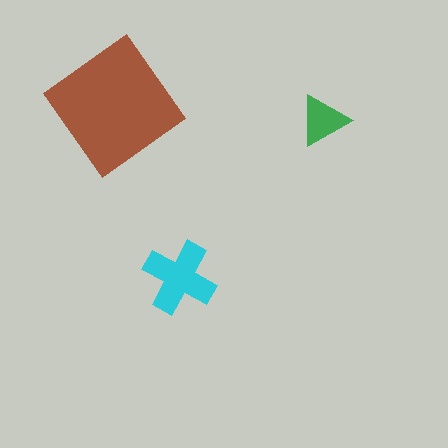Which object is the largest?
The brown diamond.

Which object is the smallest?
The green triangle.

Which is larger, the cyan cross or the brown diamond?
The brown diamond.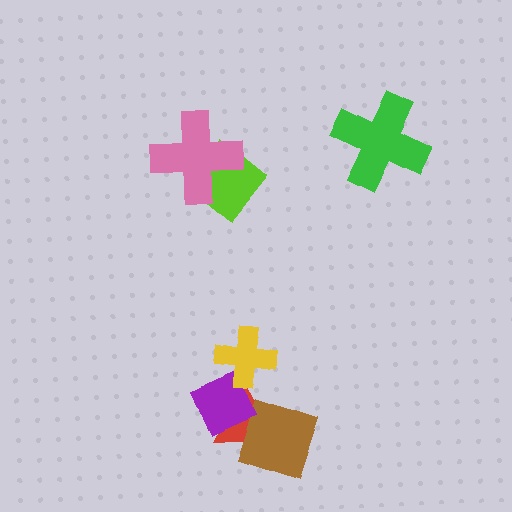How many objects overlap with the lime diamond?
1 object overlaps with the lime diamond.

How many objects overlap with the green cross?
0 objects overlap with the green cross.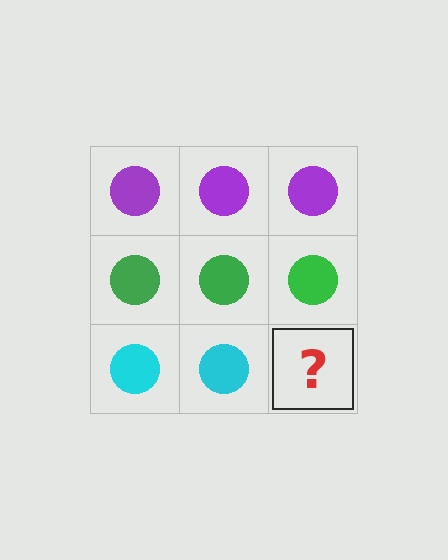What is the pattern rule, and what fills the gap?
The rule is that each row has a consistent color. The gap should be filled with a cyan circle.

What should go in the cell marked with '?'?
The missing cell should contain a cyan circle.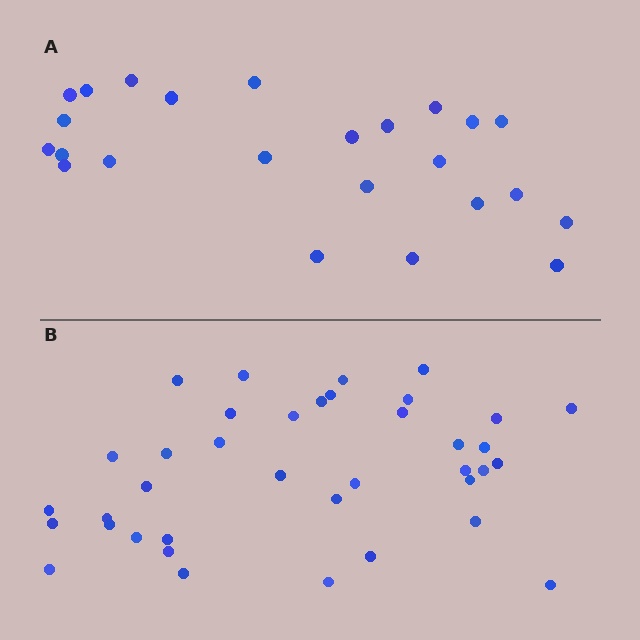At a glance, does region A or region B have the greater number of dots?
Region B (the bottom region) has more dots.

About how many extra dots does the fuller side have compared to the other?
Region B has approximately 15 more dots than region A.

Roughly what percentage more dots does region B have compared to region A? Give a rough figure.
About 60% more.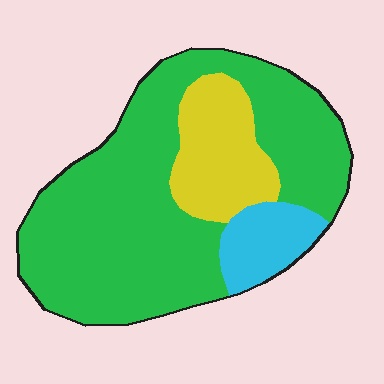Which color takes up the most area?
Green, at roughly 70%.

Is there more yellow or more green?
Green.